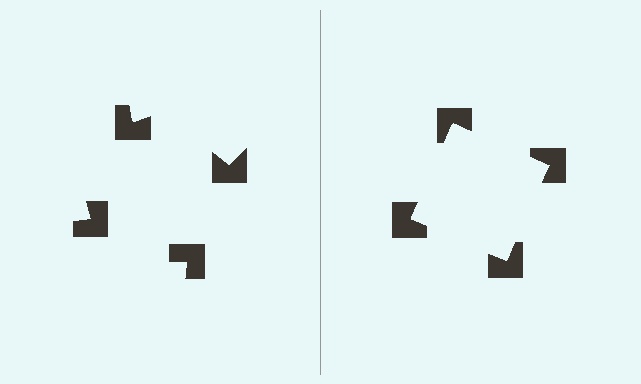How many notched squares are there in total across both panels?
8 — 4 on each side.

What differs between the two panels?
The notched squares are positioned identically on both sides; only the wedge orientations differ. On the right they align to a square; on the left they are misaligned.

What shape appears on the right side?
An illusory square.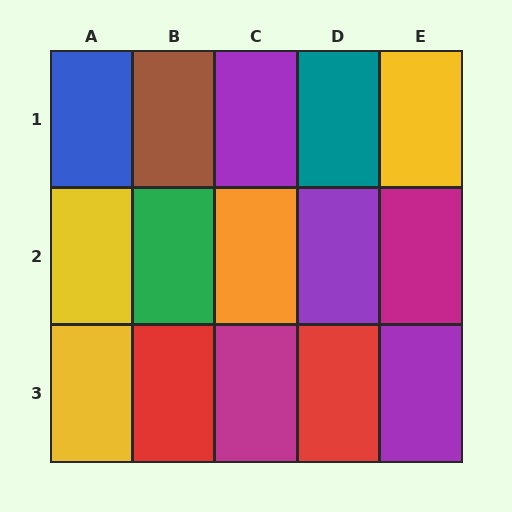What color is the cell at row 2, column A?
Yellow.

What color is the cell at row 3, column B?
Red.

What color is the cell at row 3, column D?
Red.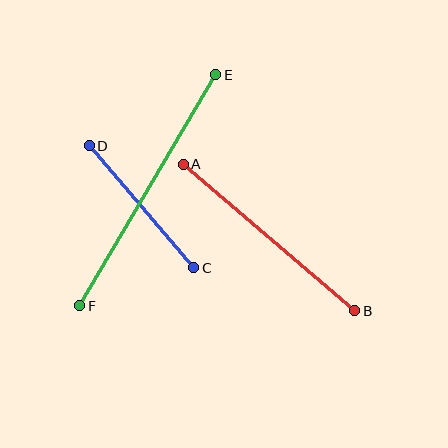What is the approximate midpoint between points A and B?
The midpoint is at approximately (269, 237) pixels.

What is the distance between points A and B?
The distance is approximately 226 pixels.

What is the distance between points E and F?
The distance is approximately 268 pixels.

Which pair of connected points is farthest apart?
Points E and F are farthest apart.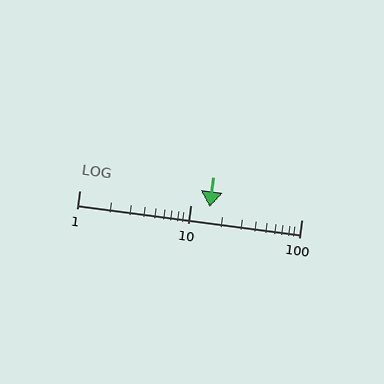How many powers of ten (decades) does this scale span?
The scale spans 2 decades, from 1 to 100.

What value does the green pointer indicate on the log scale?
The pointer indicates approximately 15.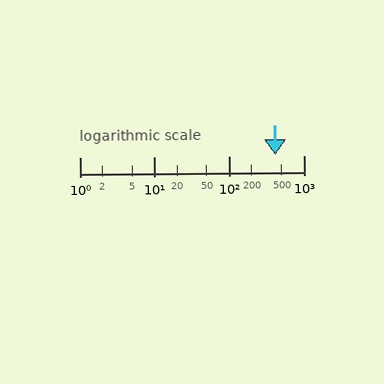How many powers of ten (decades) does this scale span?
The scale spans 3 decades, from 1 to 1000.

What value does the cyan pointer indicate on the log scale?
The pointer indicates approximately 410.